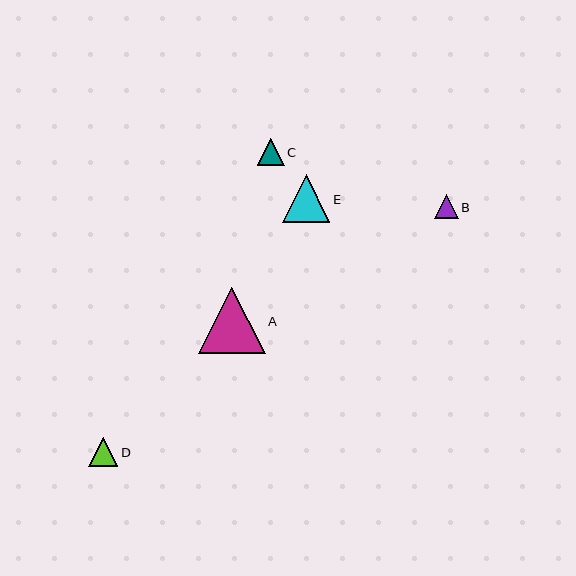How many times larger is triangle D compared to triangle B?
Triangle D is approximately 1.2 times the size of triangle B.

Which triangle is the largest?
Triangle A is the largest with a size of approximately 66 pixels.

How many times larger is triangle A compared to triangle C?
Triangle A is approximately 2.4 times the size of triangle C.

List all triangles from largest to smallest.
From largest to smallest: A, E, D, C, B.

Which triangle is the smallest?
Triangle B is the smallest with a size of approximately 24 pixels.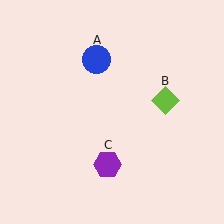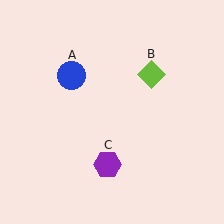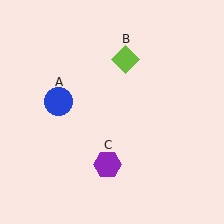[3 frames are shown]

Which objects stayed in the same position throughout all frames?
Purple hexagon (object C) remained stationary.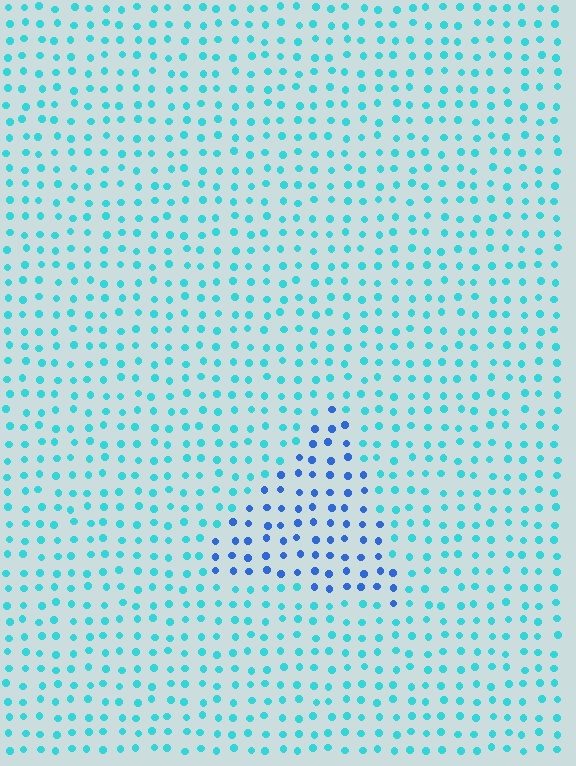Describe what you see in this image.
The image is filled with small cyan elements in a uniform arrangement. A triangle-shaped region is visible where the elements are tinted to a slightly different hue, forming a subtle color boundary.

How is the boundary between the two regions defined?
The boundary is defined purely by a slight shift in hue (about 39 degrees). Spacing, size, and orientation are identical on both sides.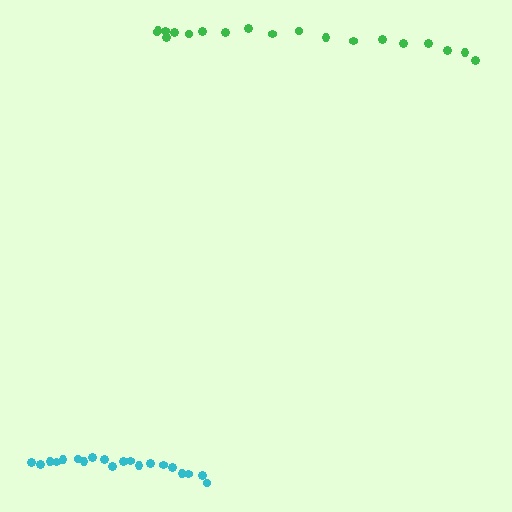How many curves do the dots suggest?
There are 2 distinct paths.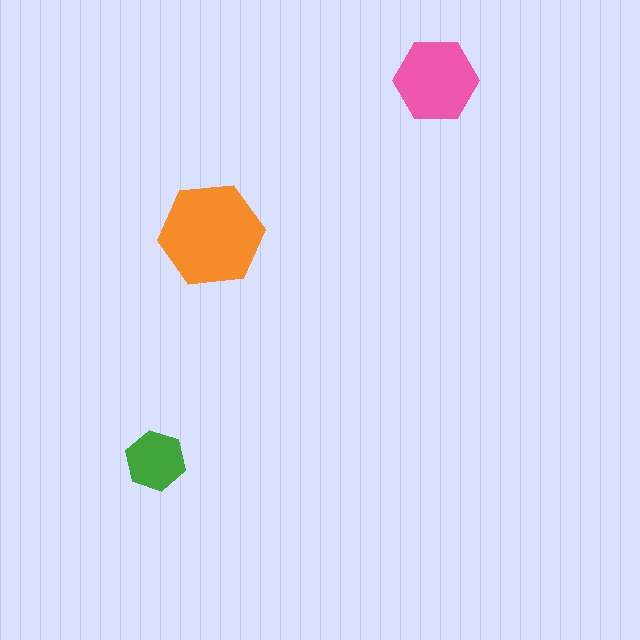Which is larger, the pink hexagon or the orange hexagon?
The orange one.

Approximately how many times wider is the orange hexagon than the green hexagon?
About 1.5 times wider.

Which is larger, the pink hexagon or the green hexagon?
The pink one.